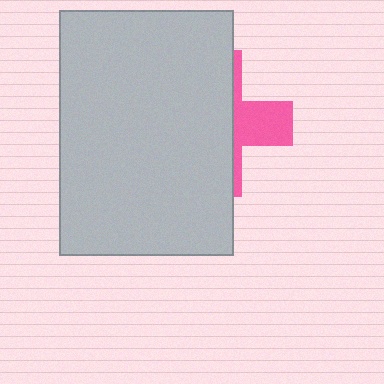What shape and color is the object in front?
The object in front is a light gray rectangle.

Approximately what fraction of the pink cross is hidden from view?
Roughly 69% of the pink cross is hidden behind the light gray rectangle.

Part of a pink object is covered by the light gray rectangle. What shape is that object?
It is a cross.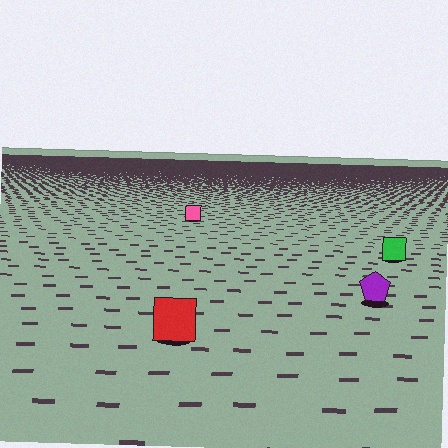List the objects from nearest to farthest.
From nearest to farthest: the red square, the purple pentagon, the green square, the pink square.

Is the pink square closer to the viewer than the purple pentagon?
No. The purple pentagon is closer — you can tell from the texture gradient: the ground texture is coarser near it.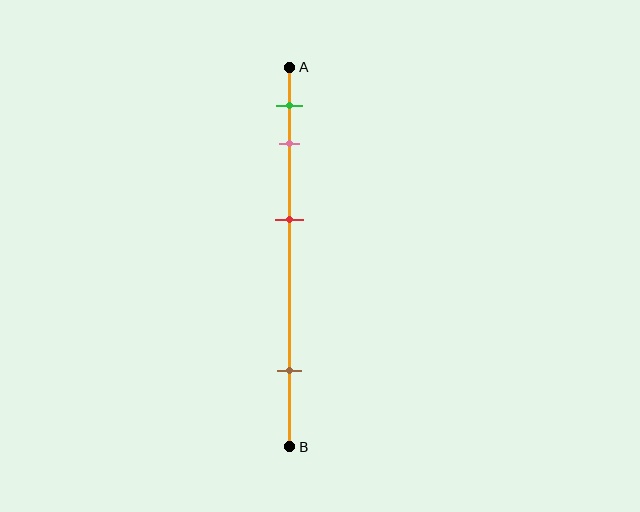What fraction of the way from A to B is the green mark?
The green mark is approximately 10% (0.1) of the way from A to B.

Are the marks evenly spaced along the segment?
No, the marks are not evenly spaced.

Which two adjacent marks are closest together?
The green and pink marks are the closest adjacent pair.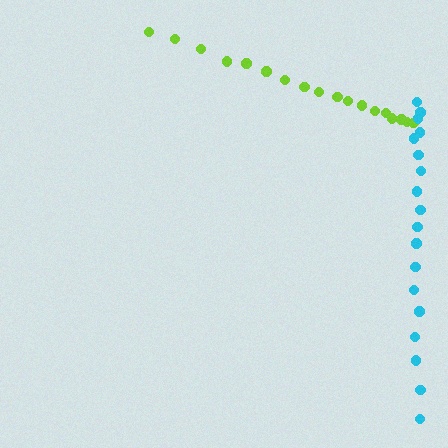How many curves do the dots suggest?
There are 2 distinct paths.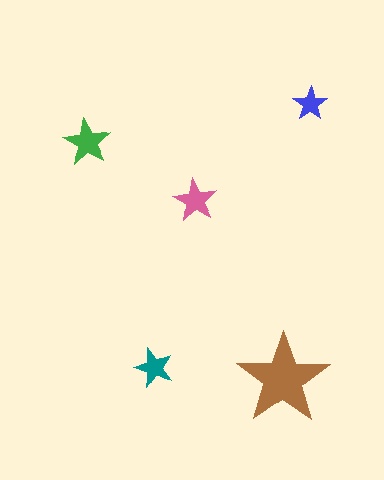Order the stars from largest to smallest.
the brown one, the green one, the pink one, the teal one, the blue one.